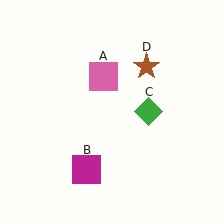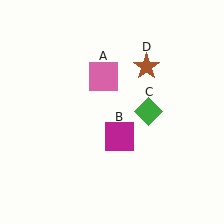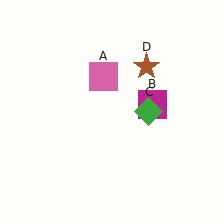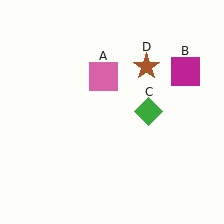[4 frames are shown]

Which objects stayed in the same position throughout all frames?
Pink square (object A) and green diamond (object C) and brown star (object D) remained stationary.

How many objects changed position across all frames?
1 object changed position: magenta square (object B).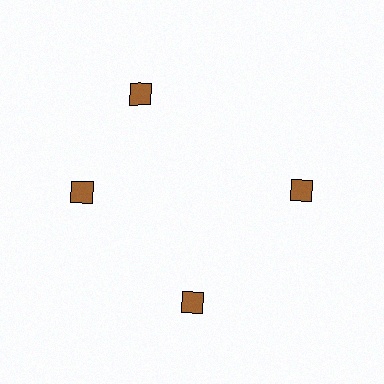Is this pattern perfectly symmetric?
No. The 4 brown diamonds are arranged in a ring, but one element near the 12 o'clock position is rotated out of alignment along the ring, breaking the 4-fold rotational symmetry.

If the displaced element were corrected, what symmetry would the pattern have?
It would have 4-fold rotational symmetry — the pattern would map onto itself every 90 degrees.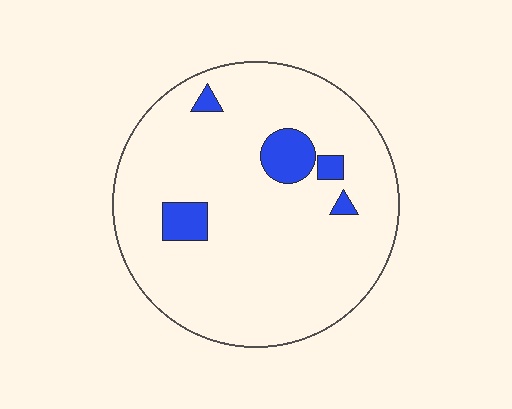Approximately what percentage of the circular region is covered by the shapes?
Approximately 10%.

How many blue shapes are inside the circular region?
5.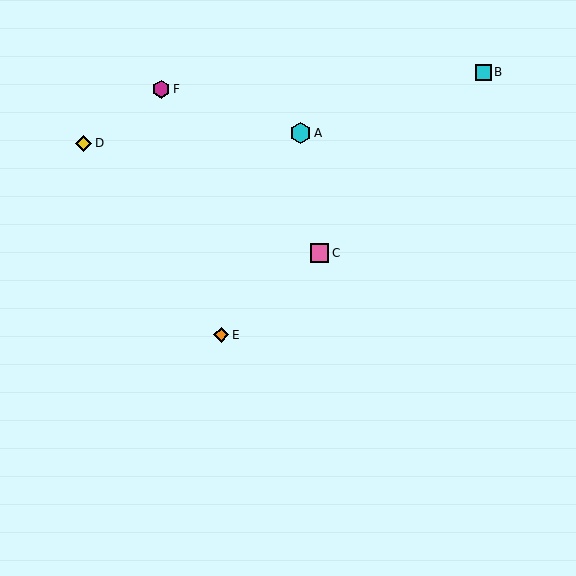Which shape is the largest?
The cyan hexagon (labeled A) is the largest.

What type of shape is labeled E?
Shape E is an orange diamond.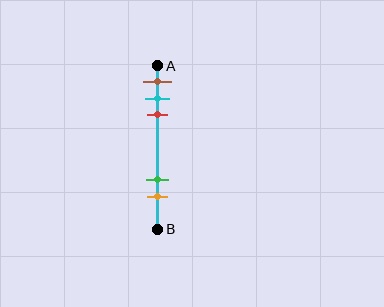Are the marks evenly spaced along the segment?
No, the marks are not evenly spaced.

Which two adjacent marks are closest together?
The cyan and red marks are the closest adjacent pair.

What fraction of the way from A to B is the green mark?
The green mark is approximately 70% (0.7) of the way from A to B.